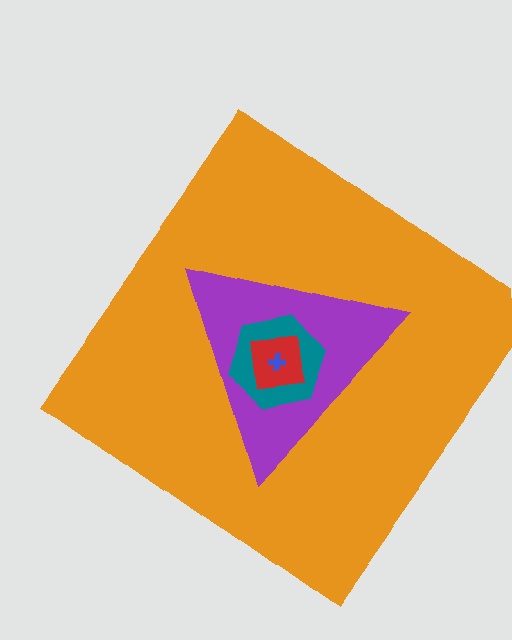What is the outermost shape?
The orange diamond.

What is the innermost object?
The blue cross.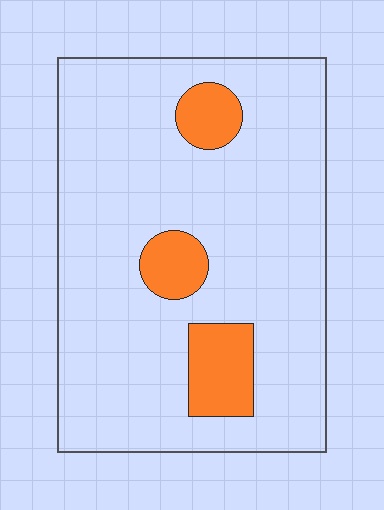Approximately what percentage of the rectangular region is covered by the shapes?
Approximately 15%.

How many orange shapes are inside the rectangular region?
3.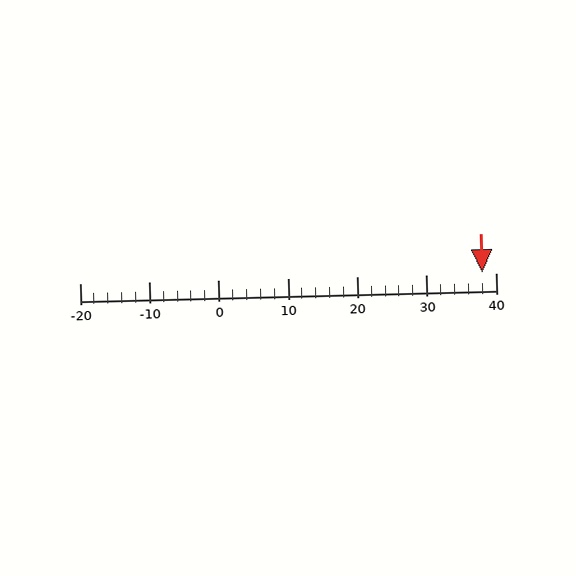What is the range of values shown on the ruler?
The ruler shows values from -20 to 40.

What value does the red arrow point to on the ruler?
The red arrow points to approximately 38.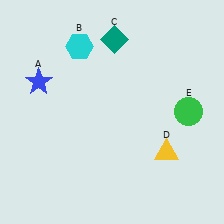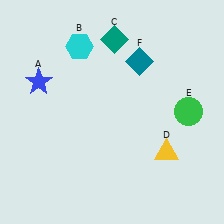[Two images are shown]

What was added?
A teal diamond (F) was added in Image 2.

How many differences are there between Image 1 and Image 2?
There is 1 difference between the two images.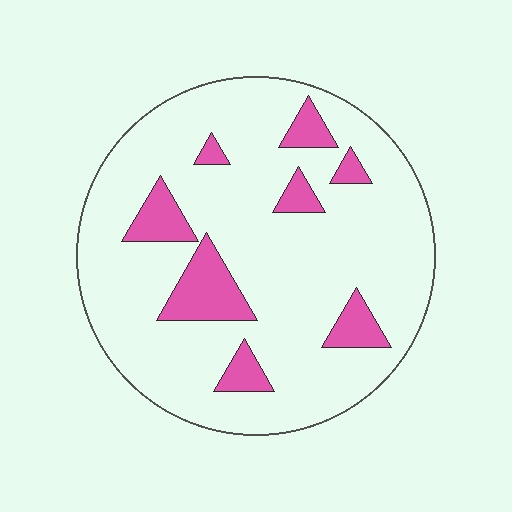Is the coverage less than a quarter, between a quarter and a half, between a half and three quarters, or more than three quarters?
Less than a quarter.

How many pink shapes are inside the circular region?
8.